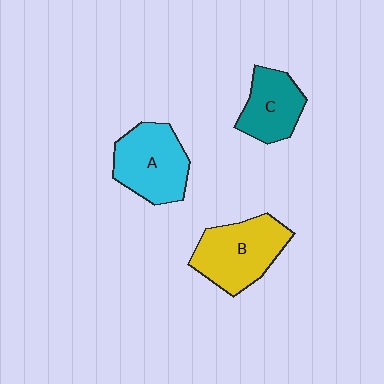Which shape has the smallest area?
Shape C (teal).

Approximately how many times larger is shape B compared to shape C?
Approximately 1.4 times.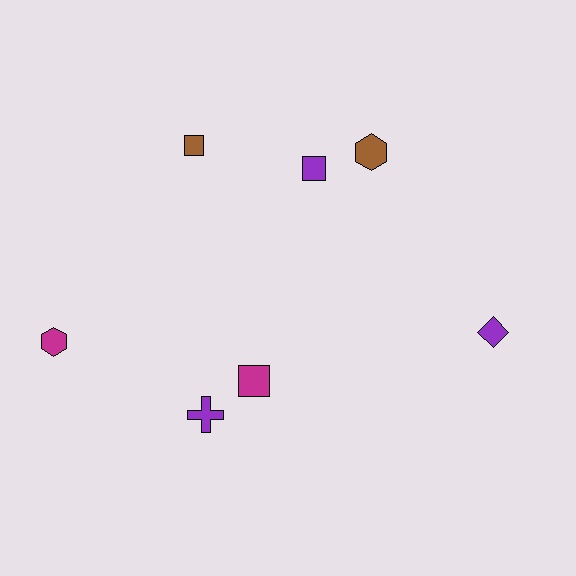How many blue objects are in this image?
There are no blue objects.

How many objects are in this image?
There are 7 objects.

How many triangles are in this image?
There are no triangles.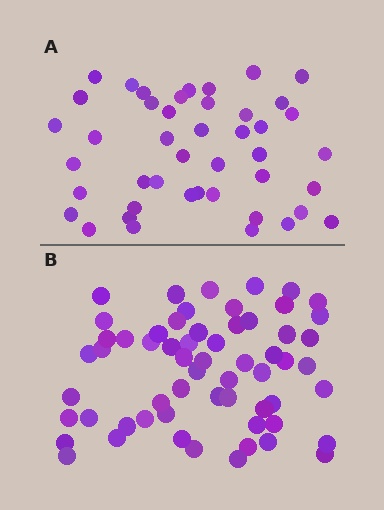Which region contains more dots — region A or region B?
Region B (the bottom region) has more dots.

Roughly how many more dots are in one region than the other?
Region B has approximately 15 more dots than region A.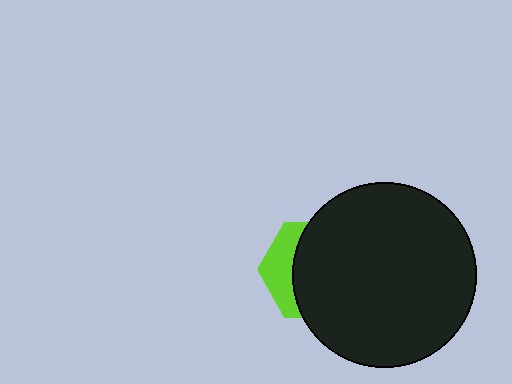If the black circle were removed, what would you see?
You would see the complete lime hexagon.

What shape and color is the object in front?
The object in front is a black circle.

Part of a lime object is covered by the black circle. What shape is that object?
It is a hexagon.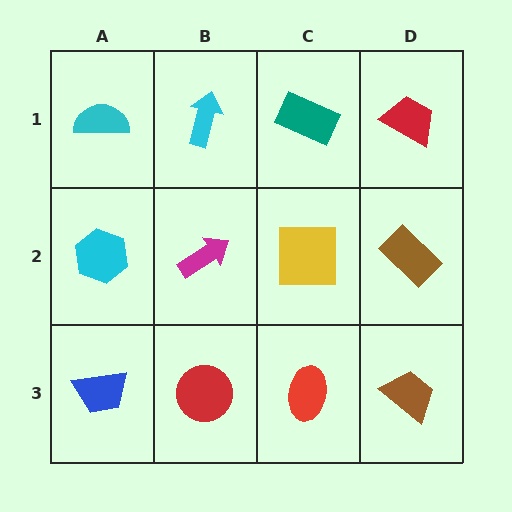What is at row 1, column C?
A teal rectangle.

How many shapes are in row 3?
4 shapes.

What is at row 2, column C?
A yellow square.